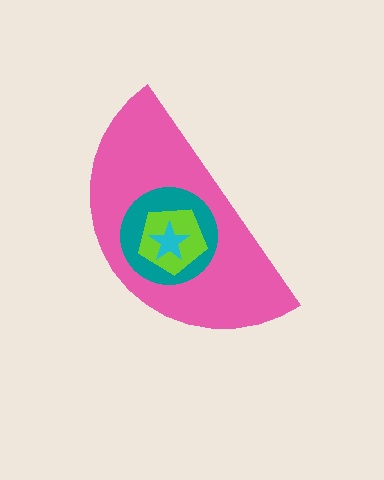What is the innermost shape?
The cyan star.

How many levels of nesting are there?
4.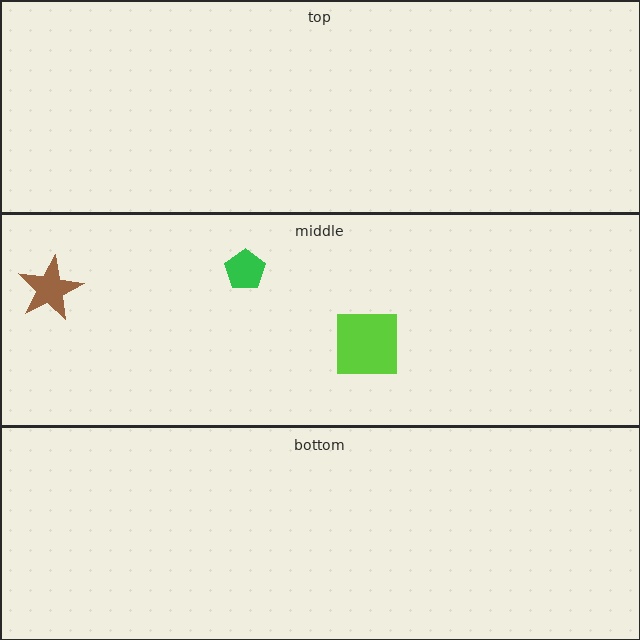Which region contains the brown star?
The middle region.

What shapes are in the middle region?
The brown star, the green pentagon, the lime square.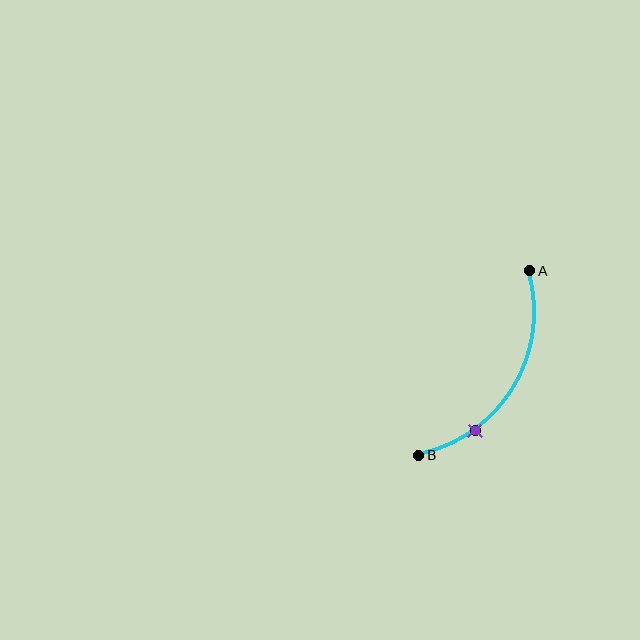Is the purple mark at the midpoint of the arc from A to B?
No. The purple mark lies on the arc but is closer to endpoint B. The arc midpoint would be at the point on the curve equidistant along the arc from both A and B.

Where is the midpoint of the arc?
The arc midpoint is the point on the curve farthest from the straight line joining A and B. It sits to the right of that line.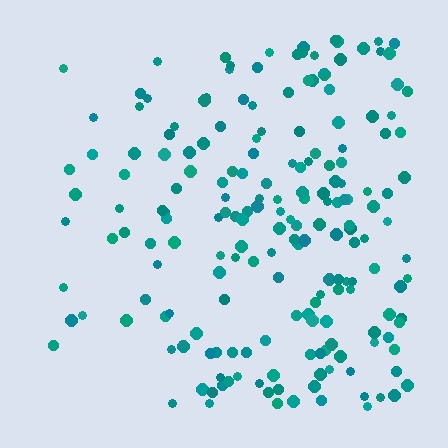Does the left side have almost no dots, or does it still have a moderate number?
Still a moderate number, just noticeably fewer than the right.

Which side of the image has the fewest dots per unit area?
The left.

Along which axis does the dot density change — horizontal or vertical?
Horizontal.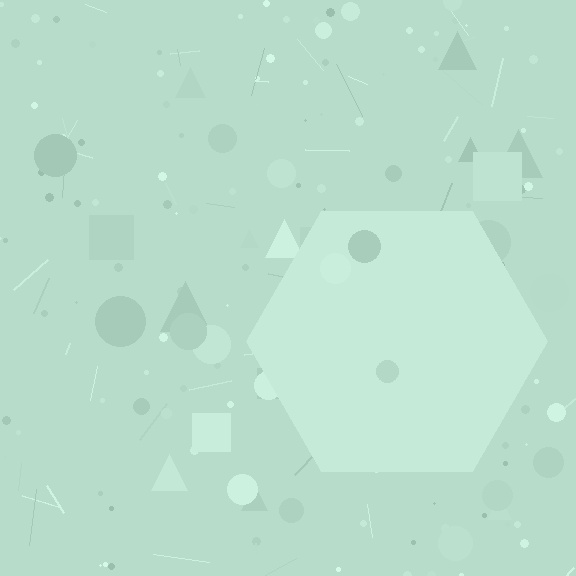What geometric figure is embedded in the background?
A hexagon is embedded in the background.